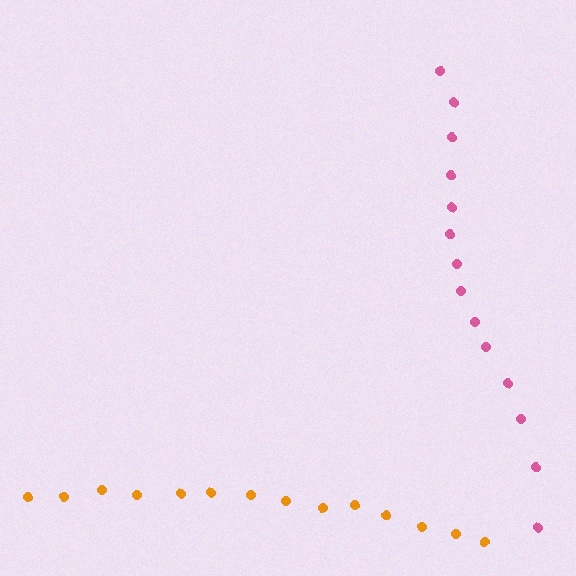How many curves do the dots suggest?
There are 2 distinct paths.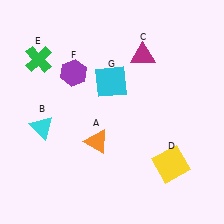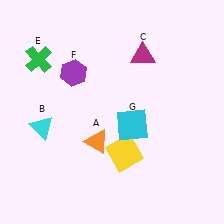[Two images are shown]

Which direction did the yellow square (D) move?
The yellow square (D) moved left.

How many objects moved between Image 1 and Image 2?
2 objects moved between the two images.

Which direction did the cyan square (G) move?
The cyan square (G) moved down.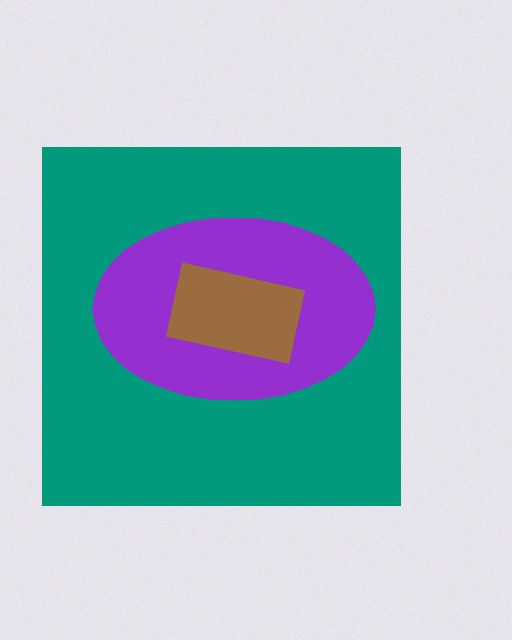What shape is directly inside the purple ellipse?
The brown rectangle.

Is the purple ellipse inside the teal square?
Yes.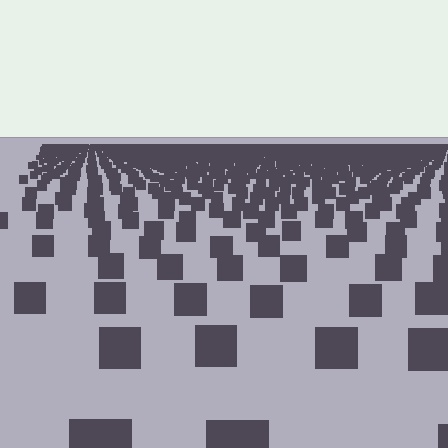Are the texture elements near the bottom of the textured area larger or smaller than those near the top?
Larger. Near the bottom, elements are closer to the viewer and appear at a bigger on-screen size.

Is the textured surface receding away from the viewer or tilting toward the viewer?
The surface is receding away from the viewer. Texture elements get smaller and denser toward the top.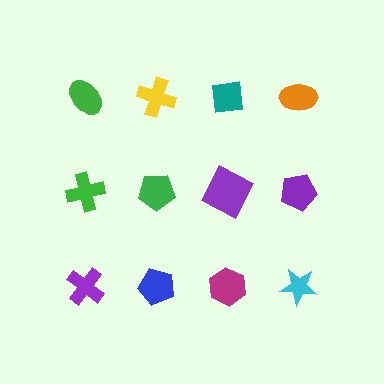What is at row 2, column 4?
A purple pentagon.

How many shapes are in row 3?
4 shapes.